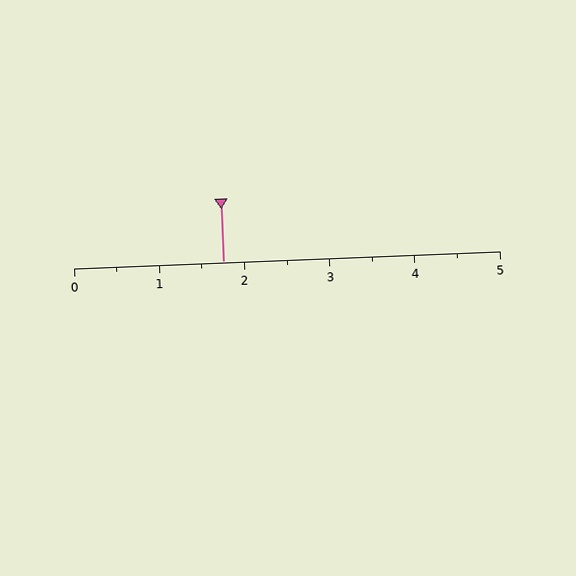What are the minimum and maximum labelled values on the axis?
The axis runs from 0 to 5.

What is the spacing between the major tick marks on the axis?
The major ticks are spaced 1 apart.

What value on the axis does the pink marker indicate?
The marker indicates approximately 1.8.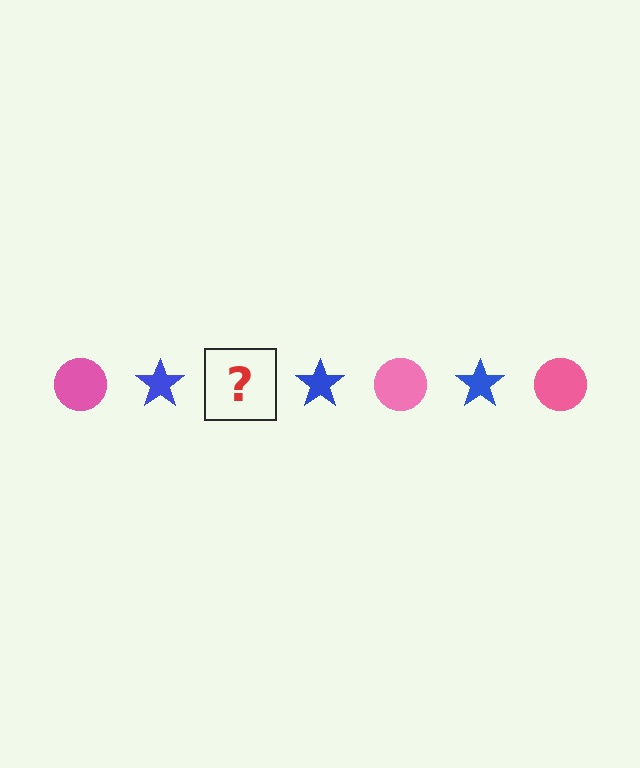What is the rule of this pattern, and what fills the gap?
The rule is that the pattern alternates between pink circle and blue star. The gap should be filled with a pink circle.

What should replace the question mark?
The question mark should be replaced with a pink circle.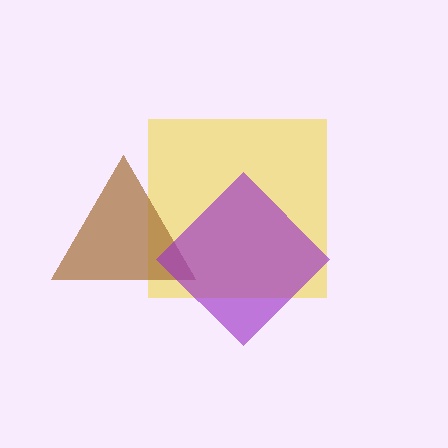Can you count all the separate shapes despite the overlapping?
Yes, there are 3 separate shapes.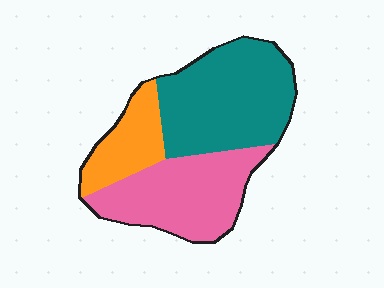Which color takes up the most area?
Teal, at roughly 45%.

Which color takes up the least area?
Orange, at roughly 20%.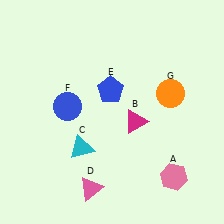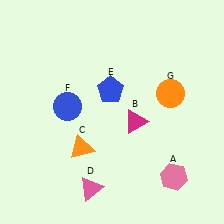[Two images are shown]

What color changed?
The triangle (C) changed from cyan in Image 1 to orange in Image 2.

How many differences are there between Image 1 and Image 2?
There is 1 difference between the two images.